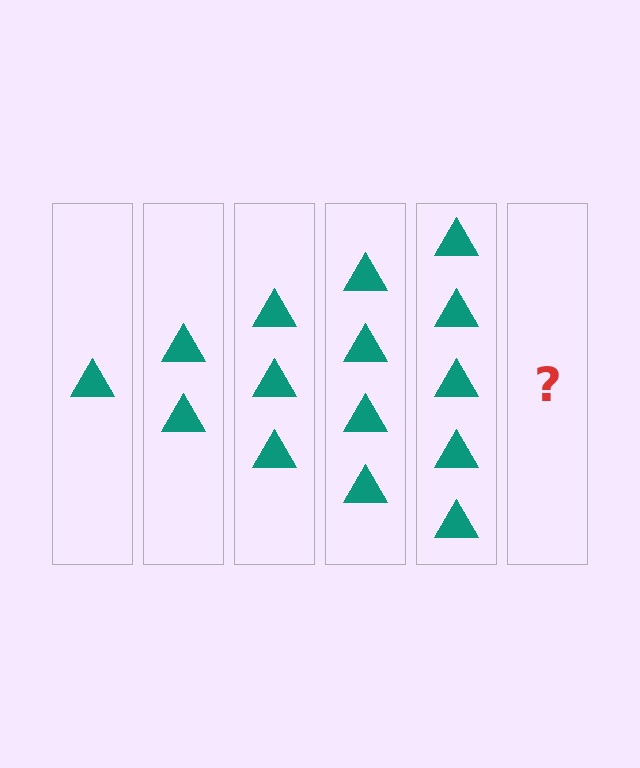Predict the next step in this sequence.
The next step is 6 triangles.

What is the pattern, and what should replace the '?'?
The pattern is that each step adds one more triangle. The '?' should be 6 triangles.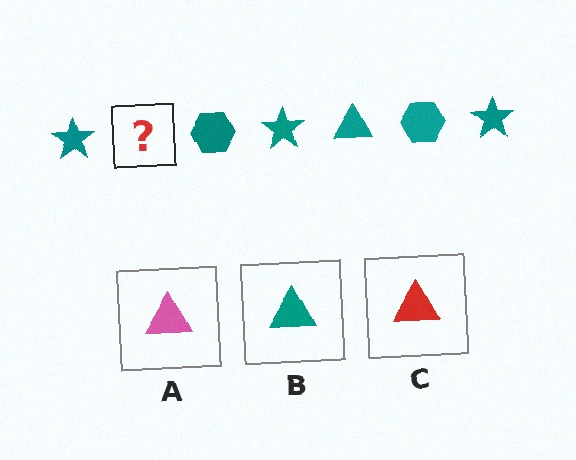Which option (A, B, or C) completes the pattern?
B.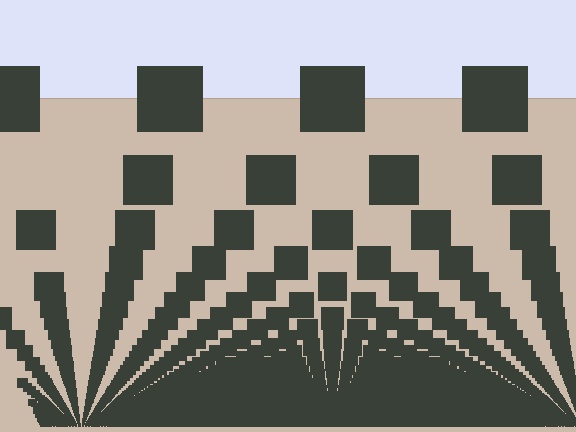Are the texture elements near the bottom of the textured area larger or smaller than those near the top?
Smaller. The gradient is inverted — elements near the bottom are smaller and denser.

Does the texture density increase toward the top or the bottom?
Density increases toward the bottom.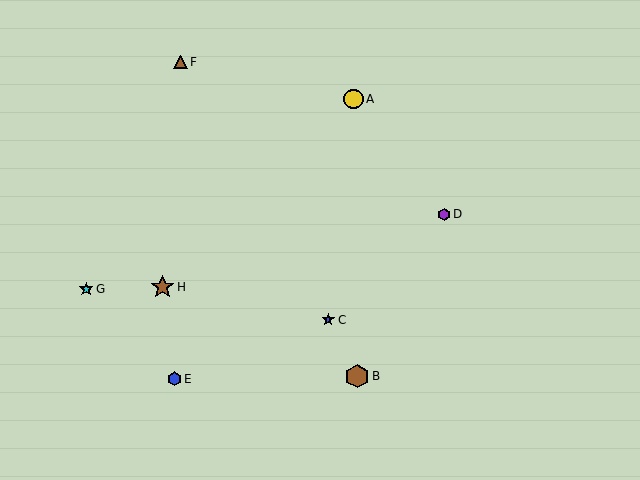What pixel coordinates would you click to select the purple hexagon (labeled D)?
Click at (444, 214) to select the purple hexagon D.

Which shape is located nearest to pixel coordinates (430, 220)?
The purple hexagon (labeled D) at (444, 214) is nearest to that location.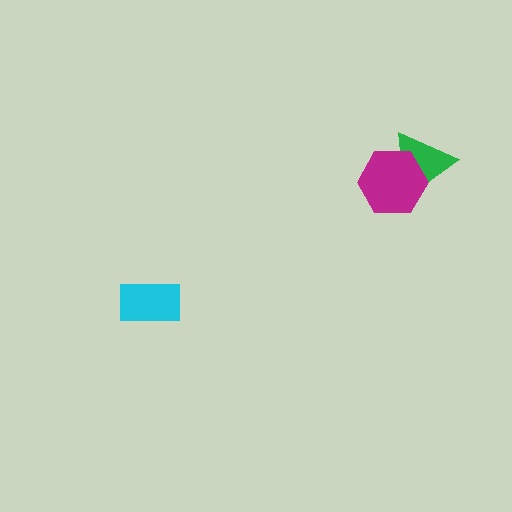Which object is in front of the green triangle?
The magenta hexagon is in front of the green triangle.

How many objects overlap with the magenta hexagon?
1 object overlaps with the magenta hexagon.